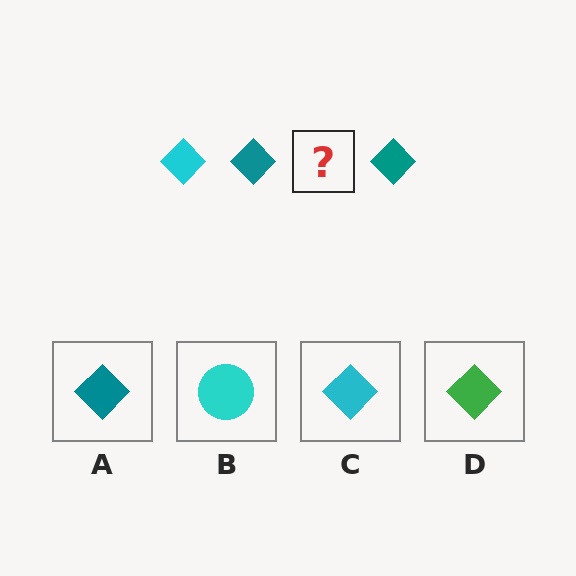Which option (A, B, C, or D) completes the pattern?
C.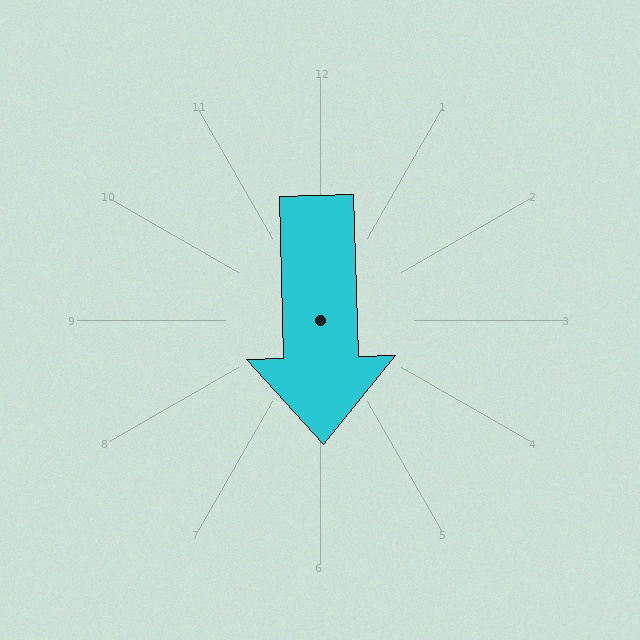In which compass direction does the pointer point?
South.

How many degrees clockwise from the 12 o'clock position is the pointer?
Approximately 178 degrees.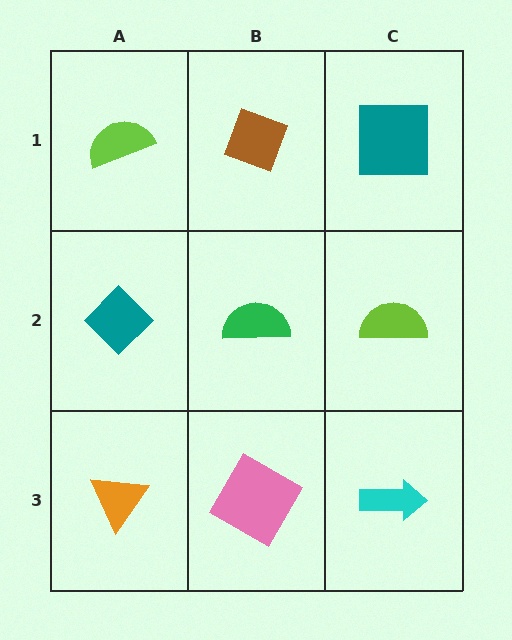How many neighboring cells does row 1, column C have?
2.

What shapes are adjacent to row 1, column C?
A lime semicircle (row 2, column C), a brown diamond (row 1, column B).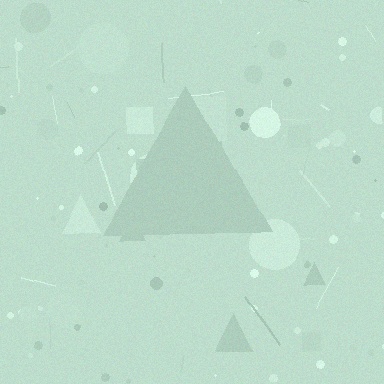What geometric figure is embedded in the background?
A triangle is embedded in the background.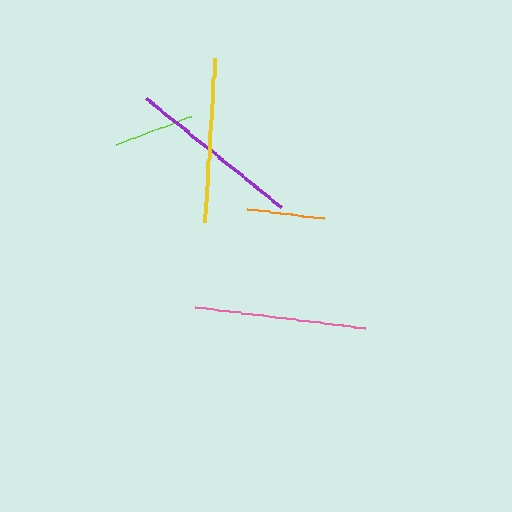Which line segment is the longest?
The purple line is the longest at approximately 174 pixels.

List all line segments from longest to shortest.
From longest to shortest: purple, pink, yellow, lime, orange.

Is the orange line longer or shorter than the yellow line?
The yellow line is longer than the orange line.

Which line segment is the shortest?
The orange line is the shortest at approximately 79 pixels.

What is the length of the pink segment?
The pink segment is approximately 172 pixels long.